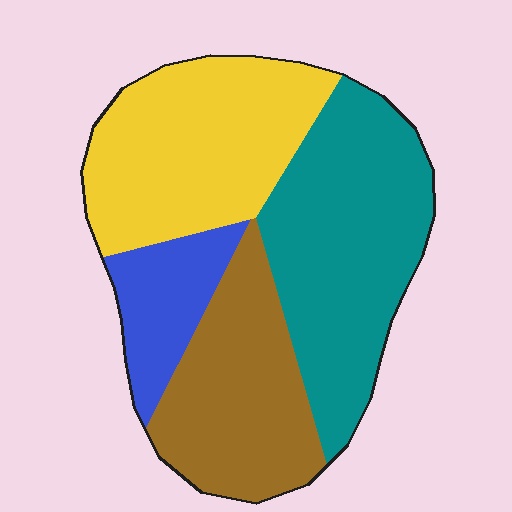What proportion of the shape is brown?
Brown covers about 25% of the shape.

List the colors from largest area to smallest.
From largest to smallest: teal, yellow, brown, blue.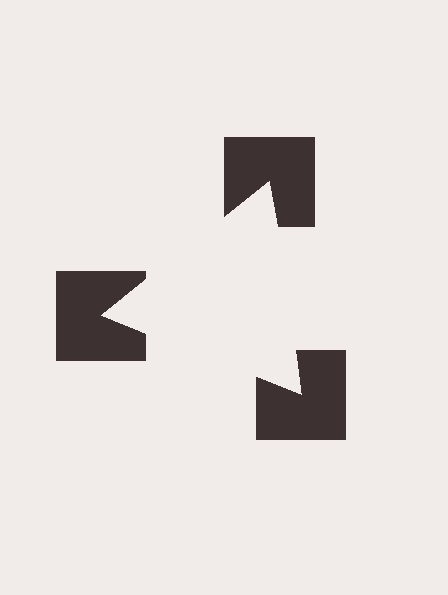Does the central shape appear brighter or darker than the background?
It typically appears slightly brighter than the background, even though no actual brightness change is drawn.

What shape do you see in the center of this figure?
An illusory triangle — its edges are inferred from the aligned wedge cuts in the notched squares, not physically drawn.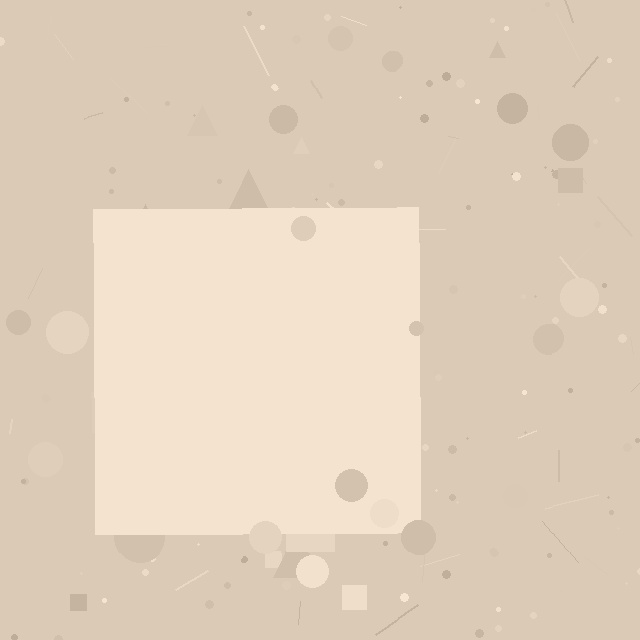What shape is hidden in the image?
A square is hidden in the image.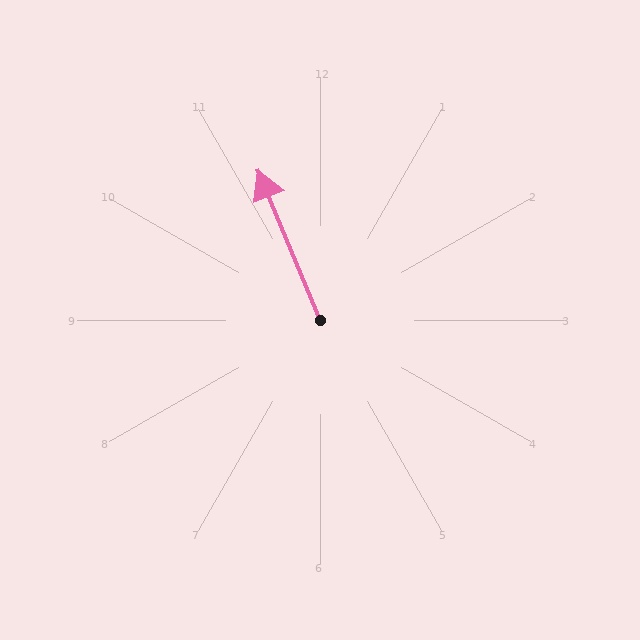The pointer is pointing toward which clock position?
Roughly 11 o'clock.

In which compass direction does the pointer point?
North.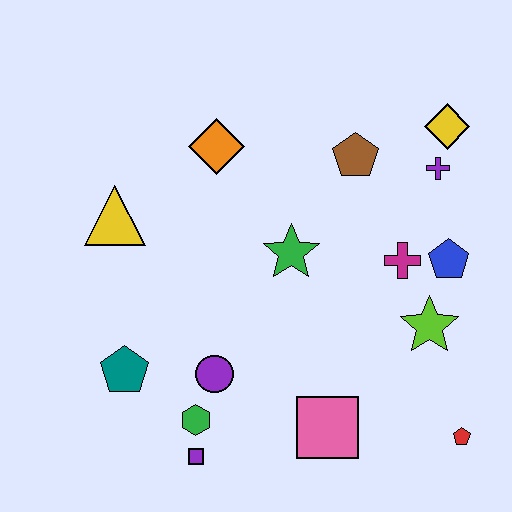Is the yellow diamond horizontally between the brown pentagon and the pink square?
No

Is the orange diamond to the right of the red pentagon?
No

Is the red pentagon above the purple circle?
No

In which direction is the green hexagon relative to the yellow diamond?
The green hexagon is below the yellow diamond.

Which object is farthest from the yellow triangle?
The red pentagon is farthest from the yellow triangle.